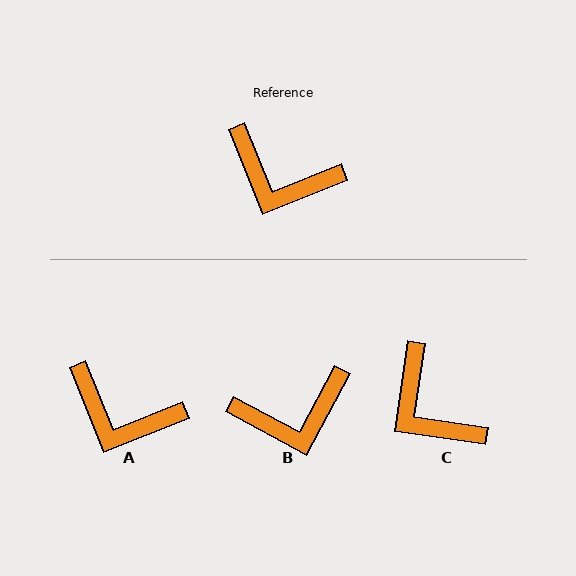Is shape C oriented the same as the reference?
No, it is off by about 30 degrees.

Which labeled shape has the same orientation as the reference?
A.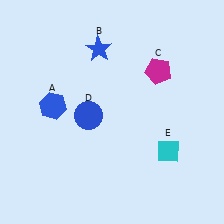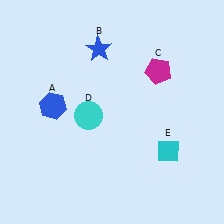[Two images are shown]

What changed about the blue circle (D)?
In Image 1, D is blue. In Image 2, it changed to cyan.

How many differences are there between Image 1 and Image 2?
There is 1 difference between the two images.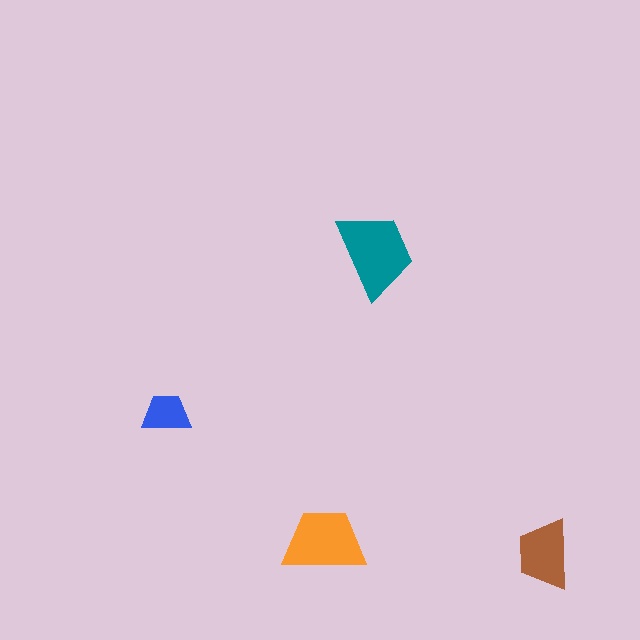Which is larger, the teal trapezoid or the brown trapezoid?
The teal one.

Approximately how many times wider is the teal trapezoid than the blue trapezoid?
About 2 times wider.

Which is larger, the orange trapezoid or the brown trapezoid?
The orange one.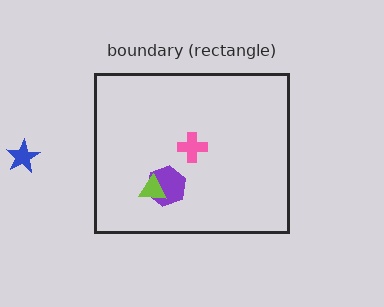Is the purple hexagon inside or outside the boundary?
Inside.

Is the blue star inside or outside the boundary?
Outside.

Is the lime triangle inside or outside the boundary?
Inside.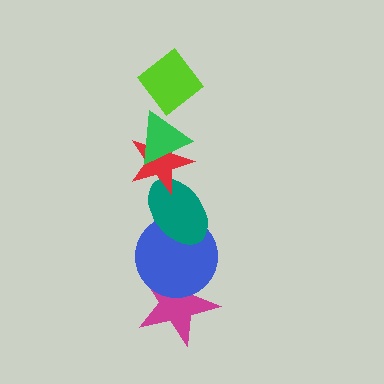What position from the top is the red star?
The red star is 3rd from the top.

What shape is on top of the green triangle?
The lime diamond is on top of the green triangle.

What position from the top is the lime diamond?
The lime diamond is 1st from the top.